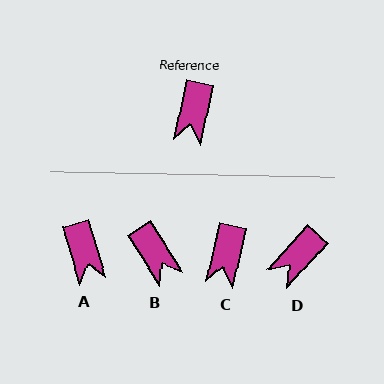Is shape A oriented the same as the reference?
No, it is off by about 30 degrees.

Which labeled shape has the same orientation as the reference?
C.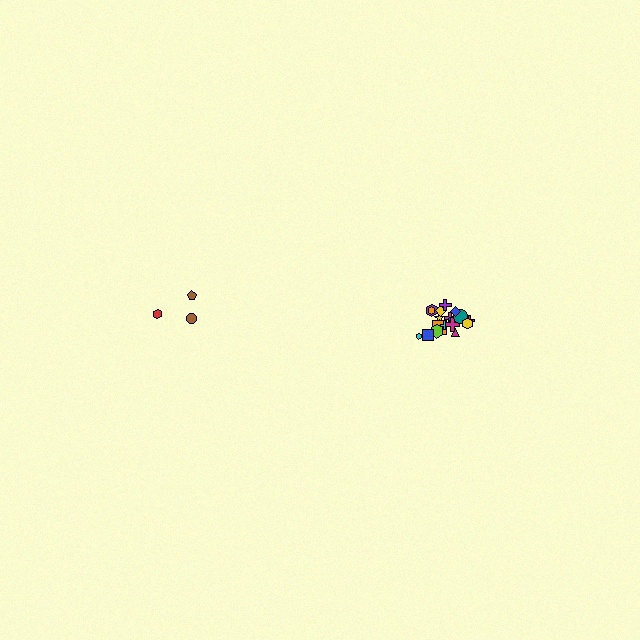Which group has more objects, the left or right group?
The right group.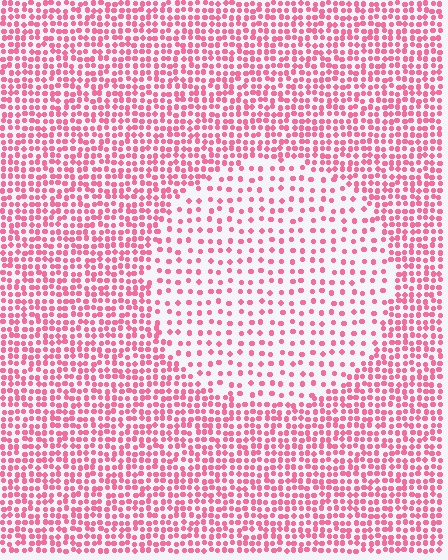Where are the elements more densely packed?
The elements are more densely packed outside the circle boundary.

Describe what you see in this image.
The image contains small pink elements arranged at two different densities. A circle-shaped region is visible where the elements are less densely packed than the surrounding area.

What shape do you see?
I see a circle.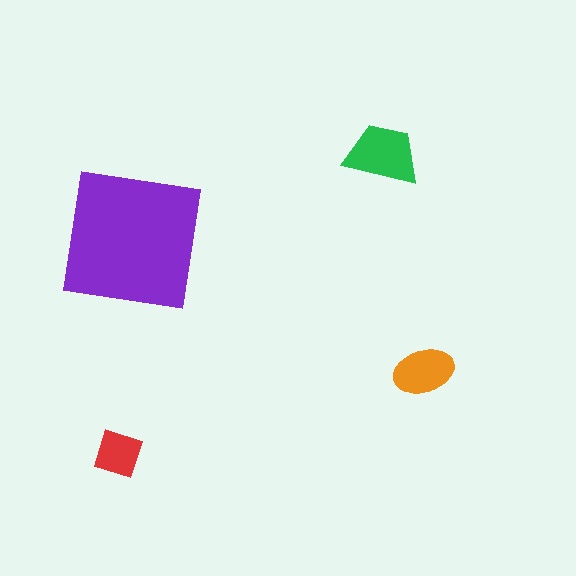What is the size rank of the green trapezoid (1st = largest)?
2nd.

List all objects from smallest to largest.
The red diamond, the orange ellipse, the green trapezoid, the purple square.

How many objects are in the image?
There are 4 objects in the image.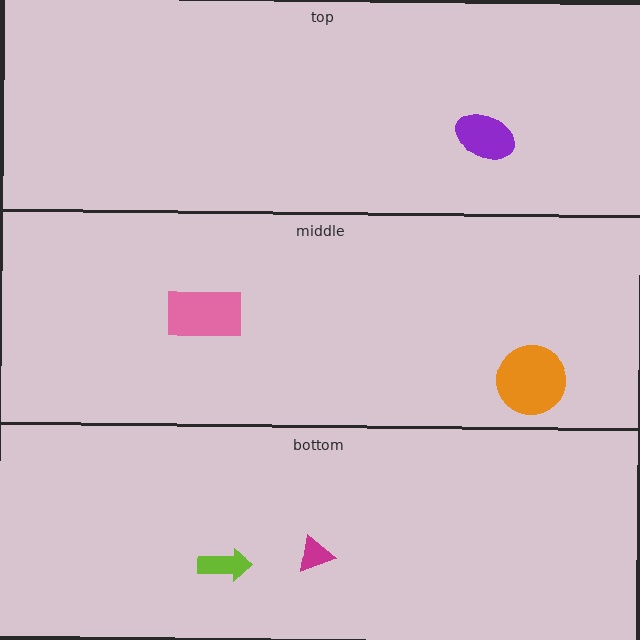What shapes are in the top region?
The purple ellipse.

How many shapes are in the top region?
1.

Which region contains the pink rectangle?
The middle region.